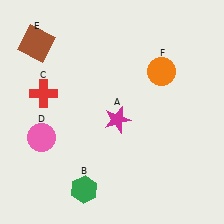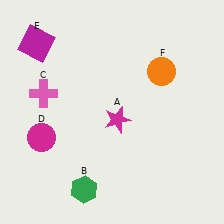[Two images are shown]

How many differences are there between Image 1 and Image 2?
There are 3 differences between the two images.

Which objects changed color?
C changed from red to pink. D changed from pink to magenta. E changed from brown to magenta.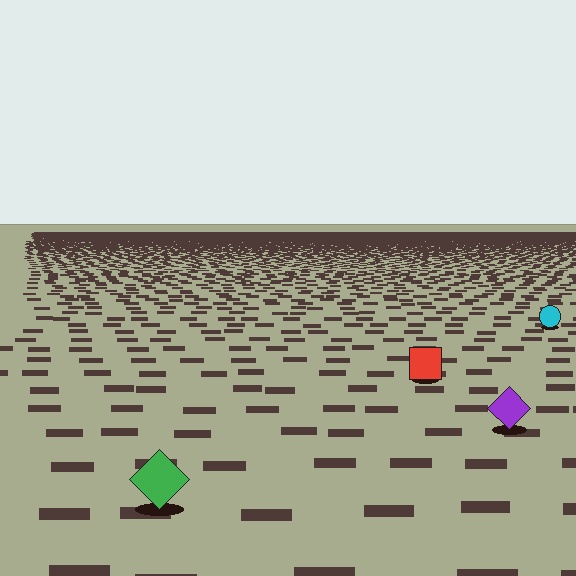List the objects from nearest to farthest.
From nearest to farthest: the green diamond, the purple diamond, the red square, the cyan circle.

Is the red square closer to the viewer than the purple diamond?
No. The purple diamond is closer — you can tell from the texture gradient: the ground texture is coarser near it.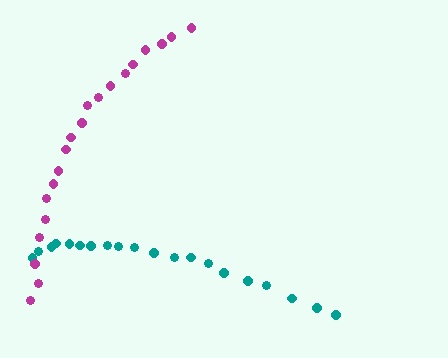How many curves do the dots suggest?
There are 2 distinct paths.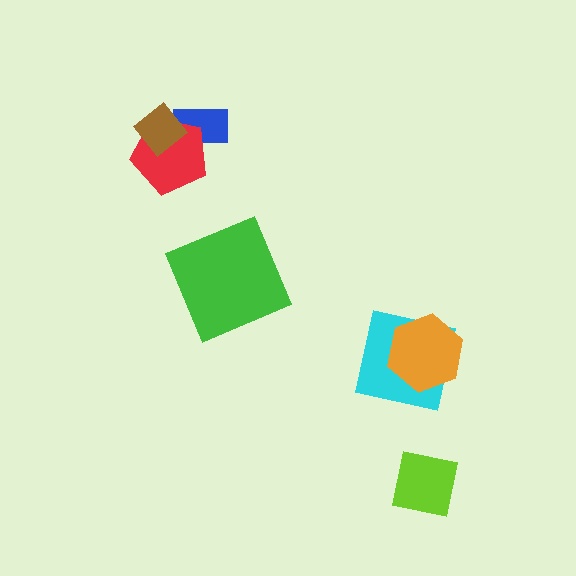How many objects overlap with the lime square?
0 objects overlap with the lime square.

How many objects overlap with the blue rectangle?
2 objects overlap with the blue rectangle.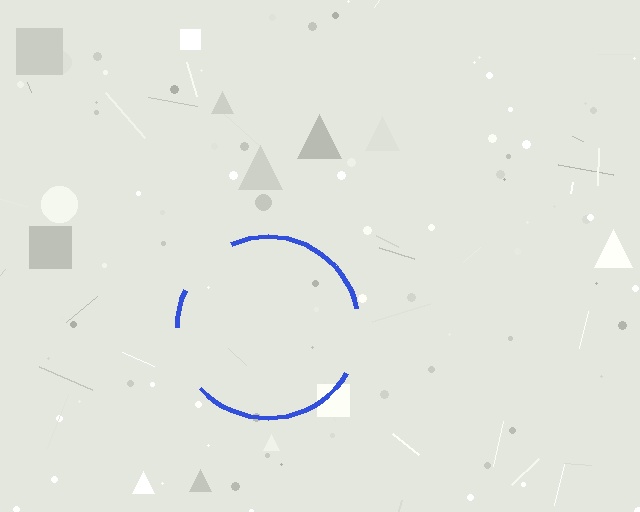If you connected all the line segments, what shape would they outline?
They would outline a circle.